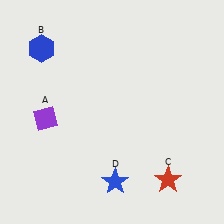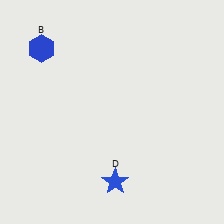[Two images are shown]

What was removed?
The red star (C), the purple diamond (A) were removed in Image 2.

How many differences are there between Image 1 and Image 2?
There are 2 differences between the two images.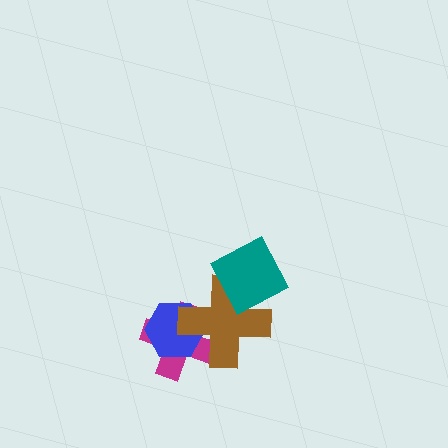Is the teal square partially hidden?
No, no other shape covers it.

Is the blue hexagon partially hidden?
Yes, it is partially covered by another shape.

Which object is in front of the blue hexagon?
The brown cross is in front of the blue hexagon.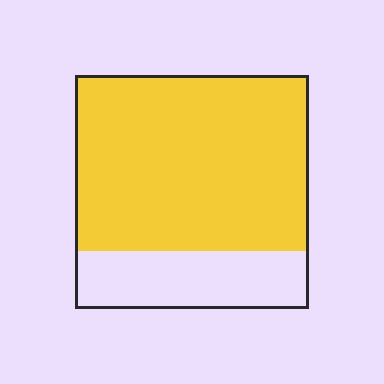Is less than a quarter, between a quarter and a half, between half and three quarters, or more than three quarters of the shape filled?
More than three quarters.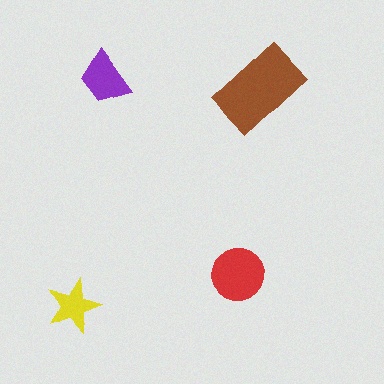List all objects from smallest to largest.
The yellow star, the purple trapezoid, the red circle, the brown rectangle.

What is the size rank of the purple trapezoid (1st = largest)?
3rd.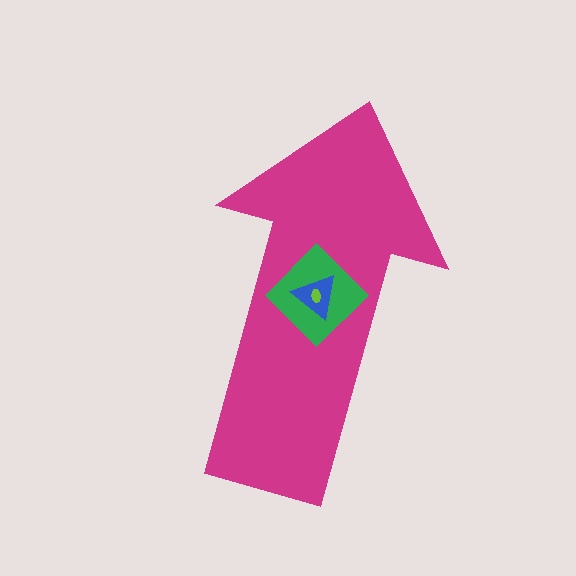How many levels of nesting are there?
4.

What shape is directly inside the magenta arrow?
The green diamond.